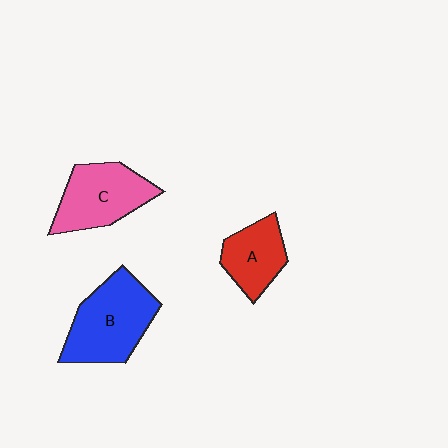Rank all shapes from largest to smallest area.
From largest to smallest: B (blue), C (pink), A (red).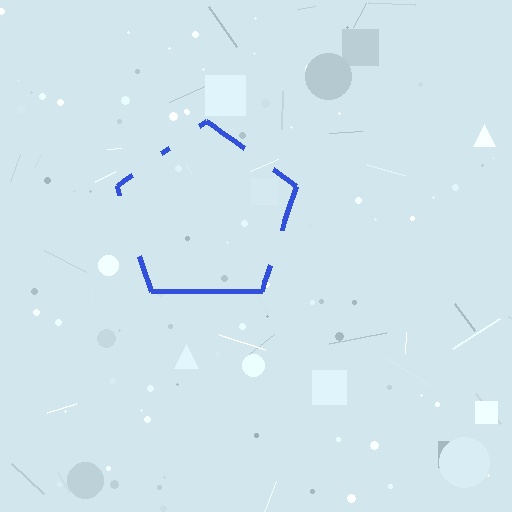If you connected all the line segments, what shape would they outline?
They would outline a pentagon.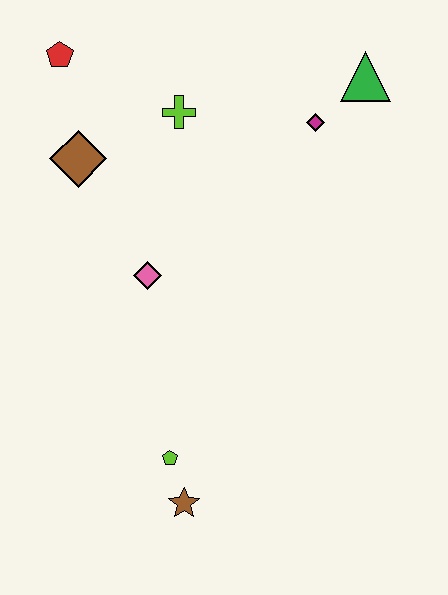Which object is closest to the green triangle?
The magenta diamond is closest to the green triangle.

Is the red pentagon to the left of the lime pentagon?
Yes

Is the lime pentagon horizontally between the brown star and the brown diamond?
Yes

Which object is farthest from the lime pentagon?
The green triangle is farthest from the lime pentagon.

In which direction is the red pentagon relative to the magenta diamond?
The red pentagon is to the left of the magenta diamond.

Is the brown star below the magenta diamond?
Yes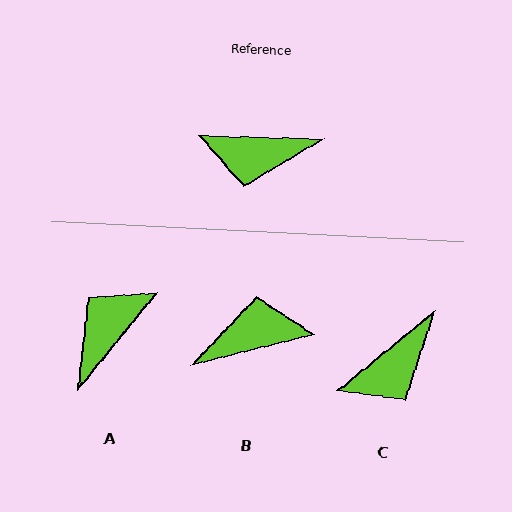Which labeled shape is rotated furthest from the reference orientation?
B, about 164 degrees away.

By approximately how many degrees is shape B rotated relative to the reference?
Approximately 164 degrees clockwise.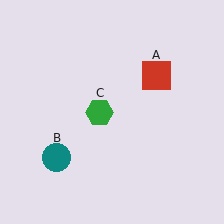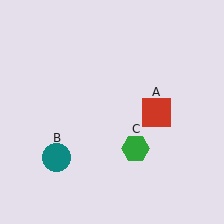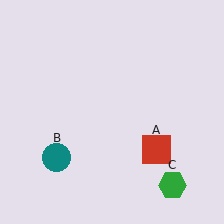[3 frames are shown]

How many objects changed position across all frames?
2 objects changed position: red square (object A), green hexagon (object C).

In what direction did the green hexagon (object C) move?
The green hexagon (object C) moved down and to the right.